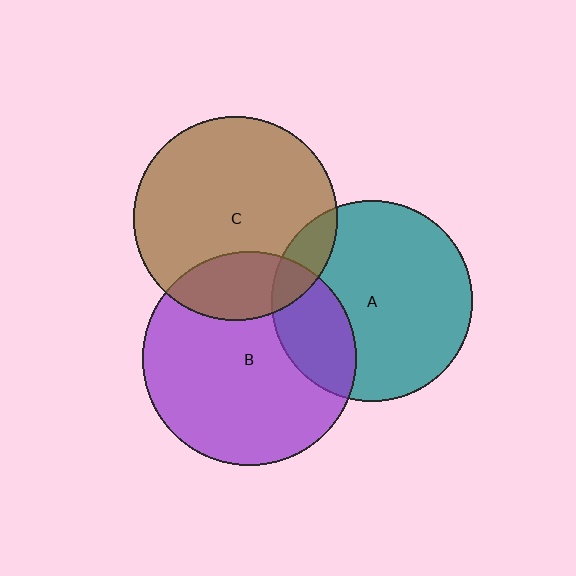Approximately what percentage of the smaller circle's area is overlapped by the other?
Approximately 20%.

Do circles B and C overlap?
Yes.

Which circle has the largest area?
Circle B (purple).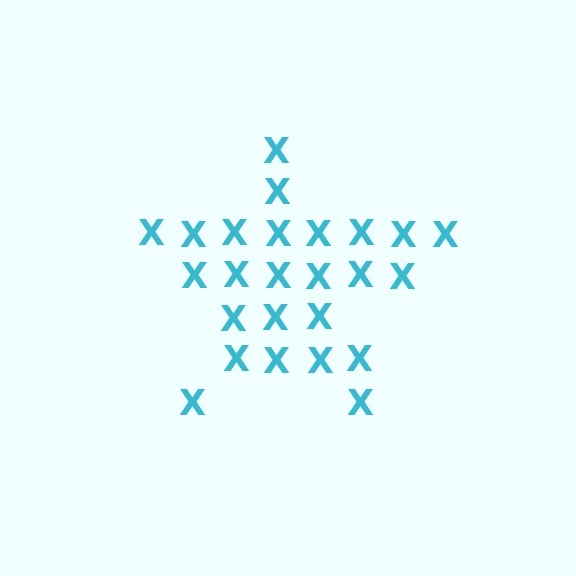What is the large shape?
The large shape is a star.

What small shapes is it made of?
It is made of small letter X's.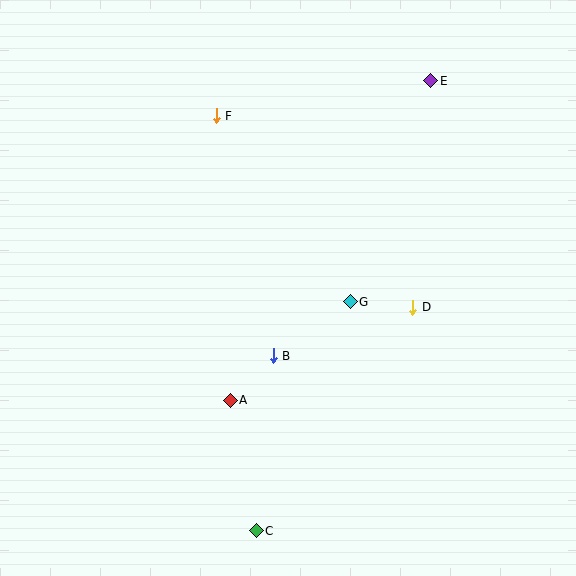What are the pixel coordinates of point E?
Point E is at (431, 81).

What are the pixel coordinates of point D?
Point D is at (413, 307).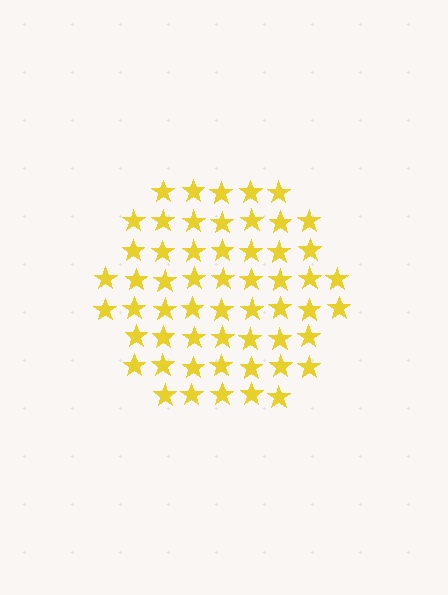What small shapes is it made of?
It is made of small stars.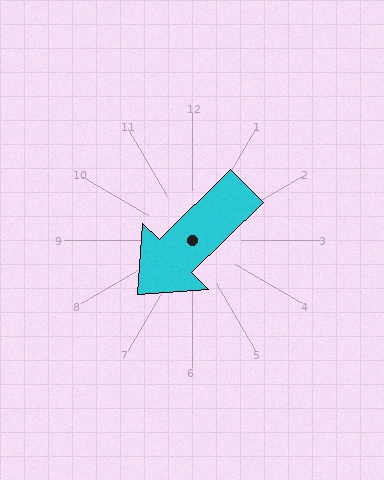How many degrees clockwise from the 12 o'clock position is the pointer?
Approximately 225 degrees.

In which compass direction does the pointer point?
Southwest.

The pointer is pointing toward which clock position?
Roughly 8 o'clock.